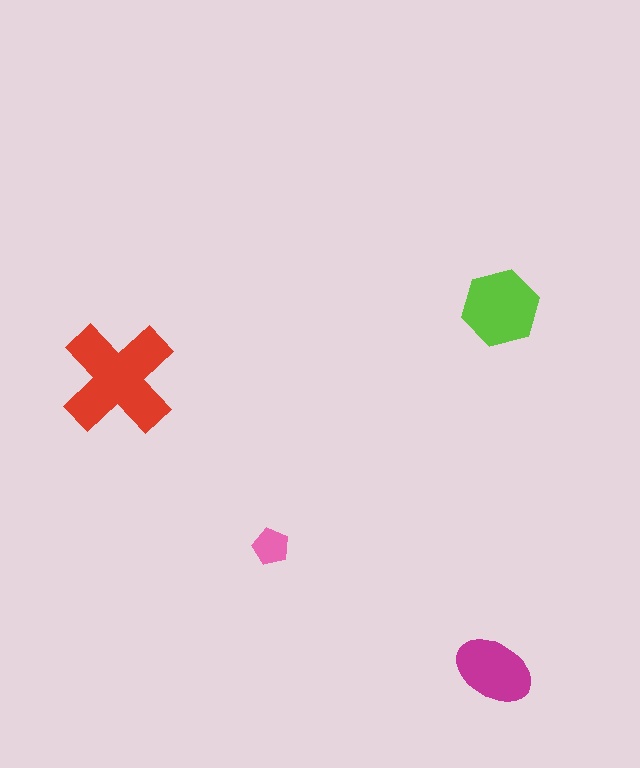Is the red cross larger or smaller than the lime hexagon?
Larger.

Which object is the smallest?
The pink pentagon.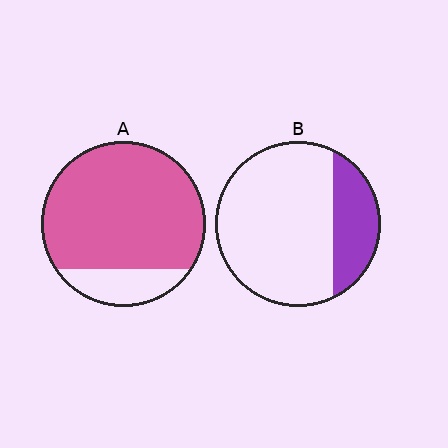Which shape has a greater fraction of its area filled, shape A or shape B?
Shape A.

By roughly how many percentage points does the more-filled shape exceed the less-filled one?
By roughly 60 percentage points (A over B).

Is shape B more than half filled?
No.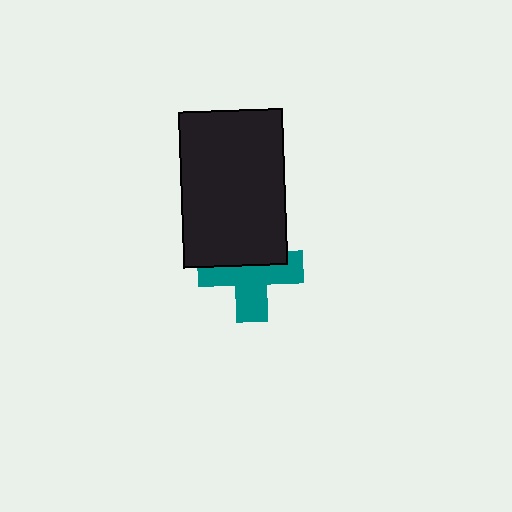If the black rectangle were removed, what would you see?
You would see the complete teal cross.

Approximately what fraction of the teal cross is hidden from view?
Roughly 41% of the teal cross is hidden behind the black rectangle.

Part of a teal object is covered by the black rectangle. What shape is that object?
It is a cross.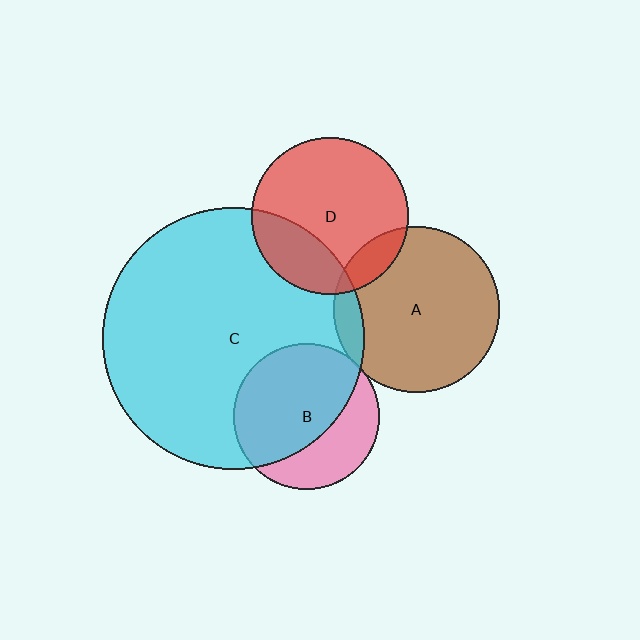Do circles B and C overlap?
Yes.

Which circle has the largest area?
Circle C (cyan).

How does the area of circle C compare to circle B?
Approximately 3.2 times.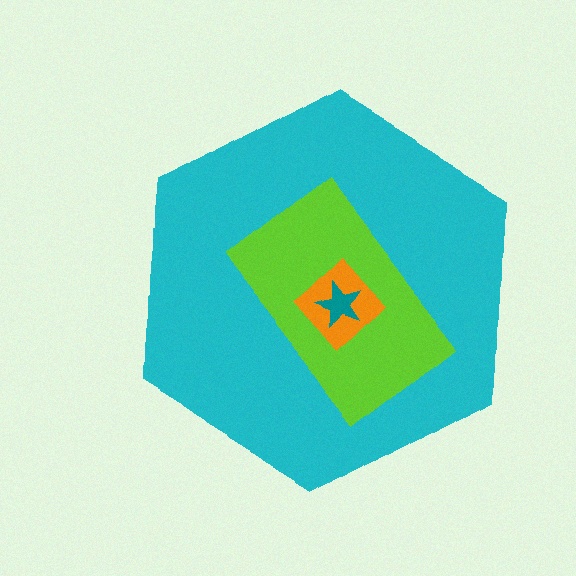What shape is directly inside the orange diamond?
The teal star.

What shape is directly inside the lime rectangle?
The orange diamond.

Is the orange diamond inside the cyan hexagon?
Yes.